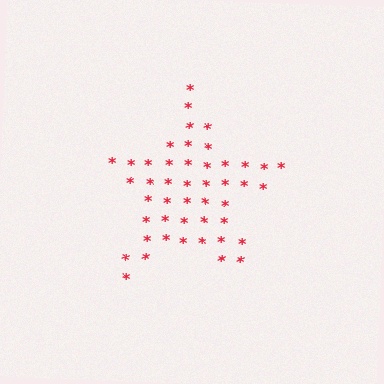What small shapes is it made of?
It is made of small asterisks.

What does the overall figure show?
The overall figure shows a star.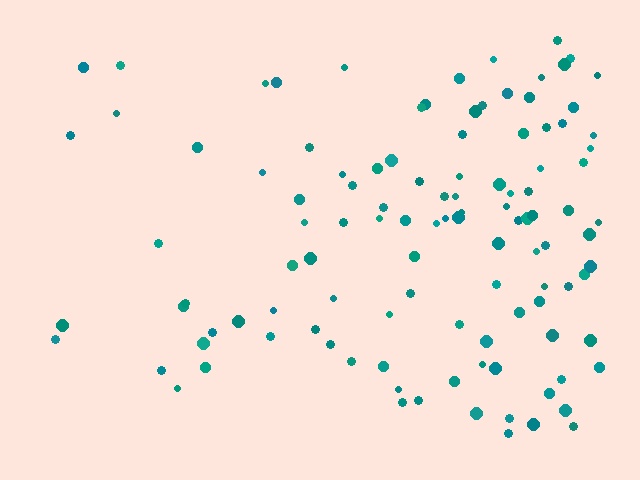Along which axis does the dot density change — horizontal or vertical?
Horizontal.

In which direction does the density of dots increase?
From left to right, with the right side densest.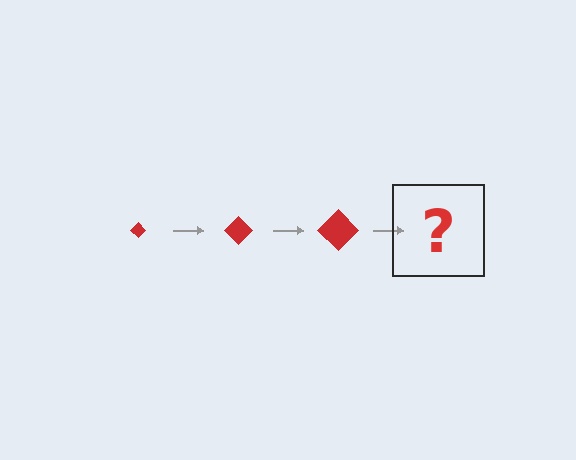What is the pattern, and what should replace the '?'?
The pattern is that the diamond gets progressively larger each step. The '?' should be a red diamond, larger than the previous one.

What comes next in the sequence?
The next element should be a red diamond, larger than the previous one.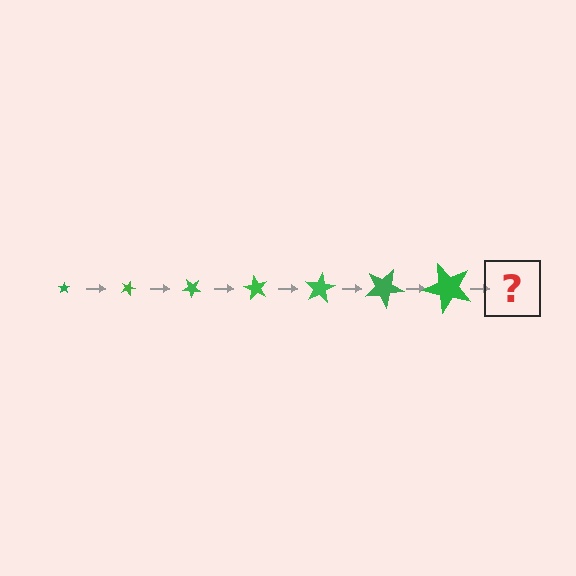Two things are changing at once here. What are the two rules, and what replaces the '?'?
The two rules are that the star grows larger each step and it rotates 20 degrees each step. The '?' should be a star, larger than the previous one and rotated 140 degrees from the start.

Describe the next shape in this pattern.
It should be a star, larger than the previous one and rotated 140 degrees from the start.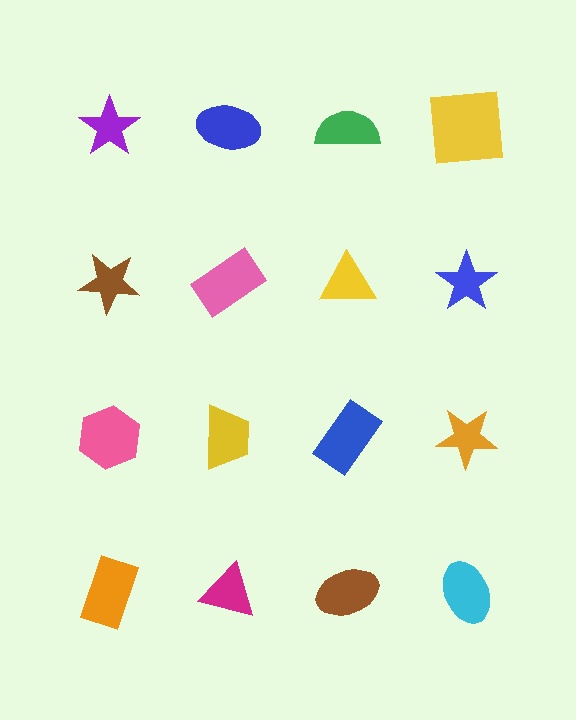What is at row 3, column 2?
A yellow trapezoid.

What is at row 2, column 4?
A blue star.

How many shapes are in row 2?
4 shapes.